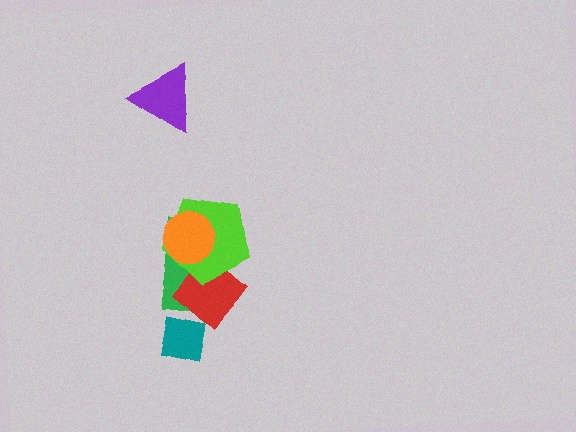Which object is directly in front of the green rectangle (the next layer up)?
The red diamond is directly in front of the green rectangle.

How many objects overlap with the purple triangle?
0 objects overlap with the purple triangle.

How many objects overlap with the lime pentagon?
3 objects overlap with the lime pentagon.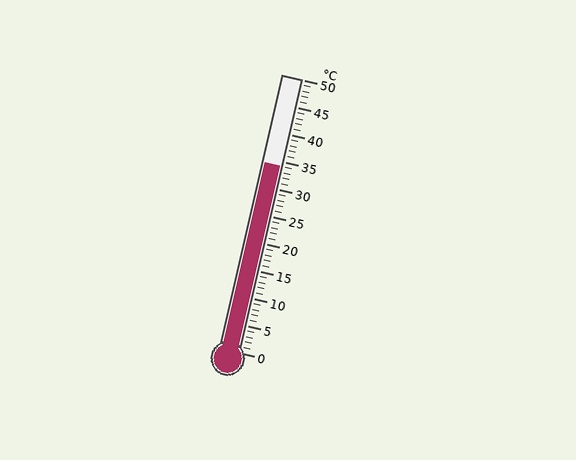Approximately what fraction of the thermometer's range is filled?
The thermometer is filled to approximately 70% of its range.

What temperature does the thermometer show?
The thermometer shows approximately 34°C.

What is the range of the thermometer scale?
The thermometer scale ranges from 0°C to 50°C.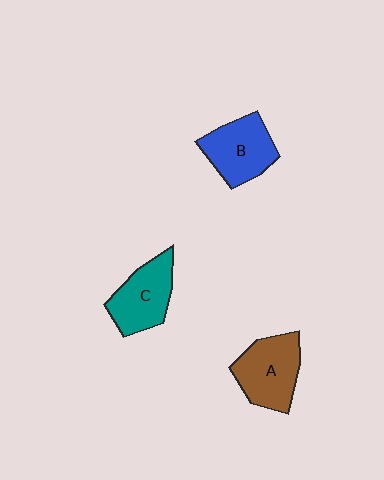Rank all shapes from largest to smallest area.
From largest to smallest: A (brown), B (blue), C (teal).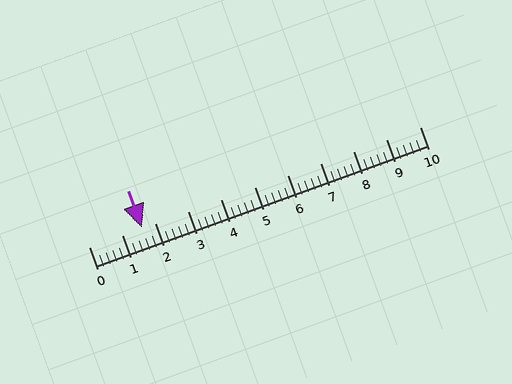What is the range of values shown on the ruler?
The ruler shows values from 0 to 10.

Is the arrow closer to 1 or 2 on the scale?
The arrow is closer to 2.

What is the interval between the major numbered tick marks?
The major tick marks are spaced 1 units apart.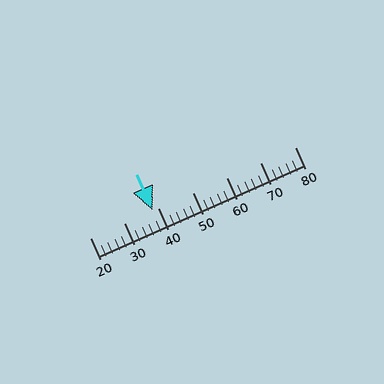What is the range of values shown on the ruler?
The ruler shows values from 20 to 80.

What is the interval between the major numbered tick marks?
The major tick marks are spaced 10 units apart.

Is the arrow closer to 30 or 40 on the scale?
The arrow is closer to 40.